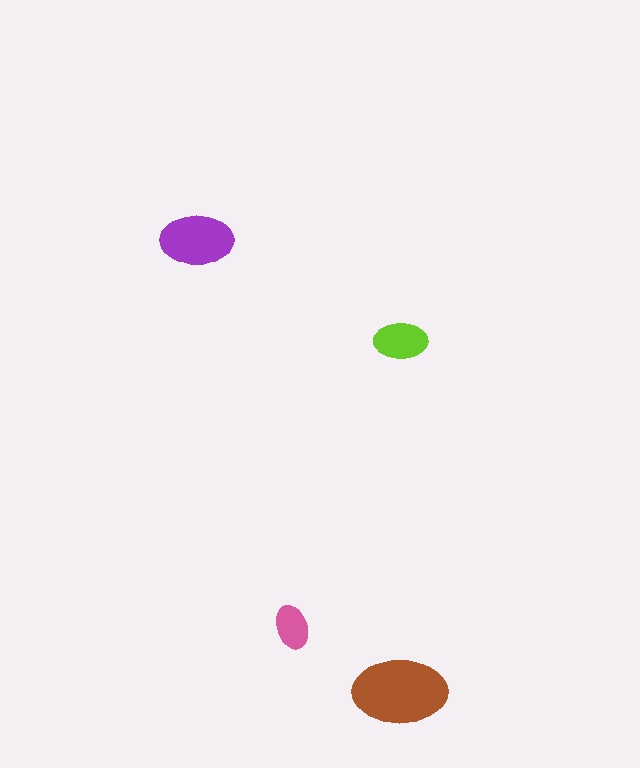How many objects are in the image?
There are 4 objects in the image.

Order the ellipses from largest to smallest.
the brown one, the purple one, the lime one, the pink one.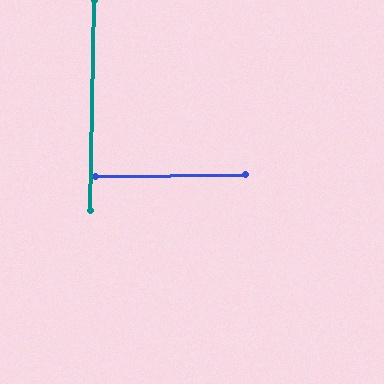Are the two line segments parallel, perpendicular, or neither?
Perpendicular — they meet at approximately 88°.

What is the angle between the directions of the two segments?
Approximately 88 degrees.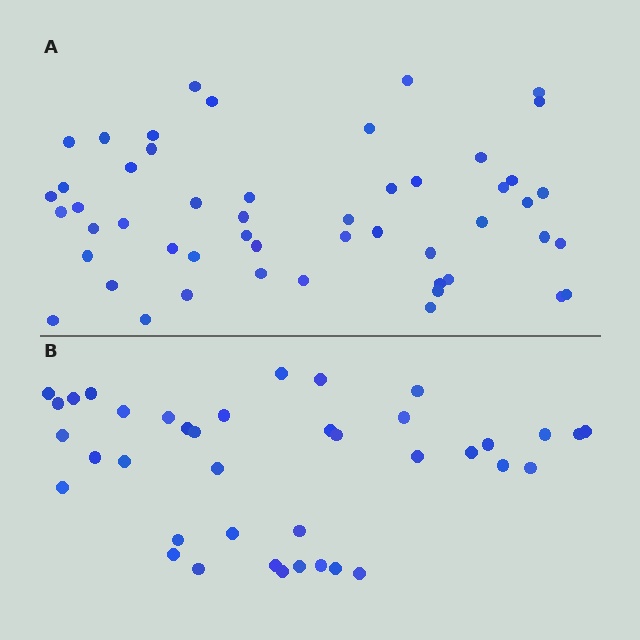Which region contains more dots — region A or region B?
Region A (the top region) has more dots.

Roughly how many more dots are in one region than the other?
Region A has roughly 12 or so more dots than region B.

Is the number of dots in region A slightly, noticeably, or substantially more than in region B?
Region A has noticeably more, but not dramatically so. The ratio is roughly 1.3 to 1.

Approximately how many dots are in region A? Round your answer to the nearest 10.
About 50 dots. (The exact count is 51, which rounds to 50.)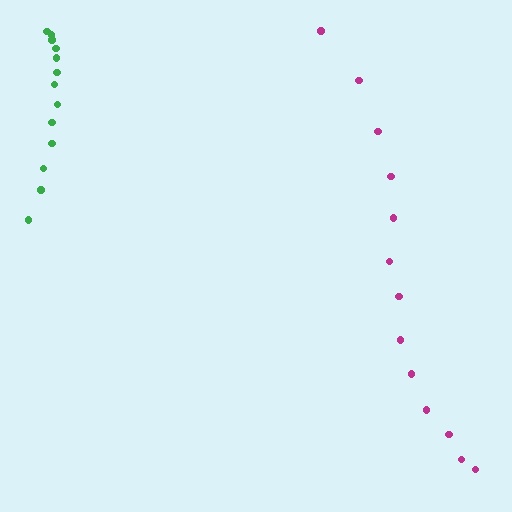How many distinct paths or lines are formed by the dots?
There are 2 distinct paths.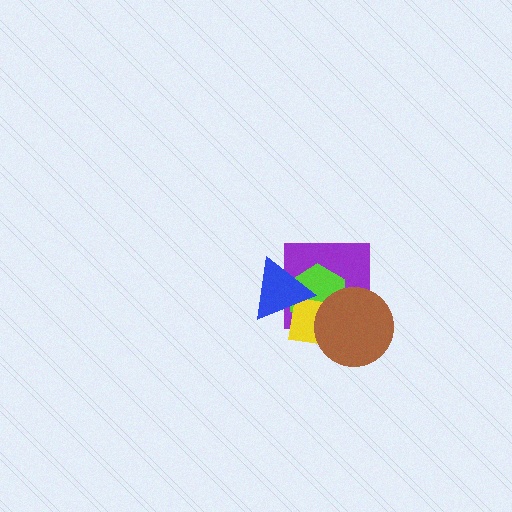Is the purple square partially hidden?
Yes, it is partially covered by another shape.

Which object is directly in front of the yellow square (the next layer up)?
The blue triangle is directly in front of the yellow square.